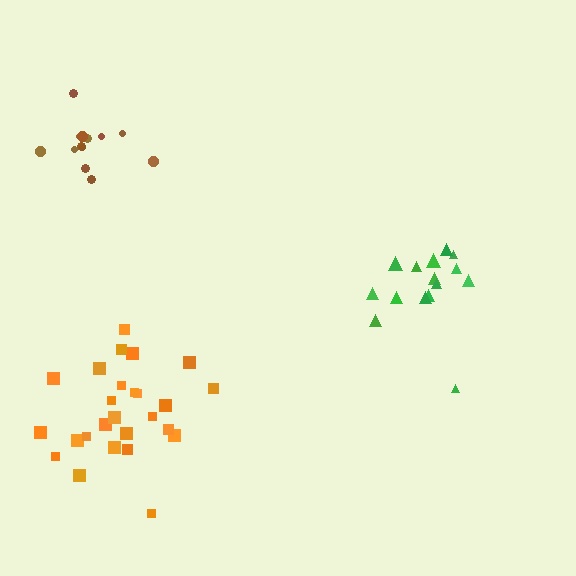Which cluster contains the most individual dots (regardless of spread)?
Orange (26).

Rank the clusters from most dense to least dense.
brown, green, orange.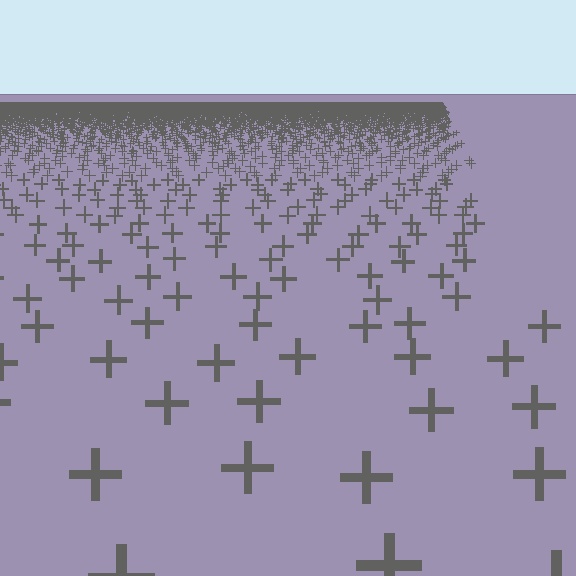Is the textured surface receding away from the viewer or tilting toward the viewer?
The surface is receding away from the viewer. Texture elements get smaller and denser toward the top.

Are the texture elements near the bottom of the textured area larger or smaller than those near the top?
Larger. Near the bottom, elements are closer to the viewer and appear at a bigger on-screen size.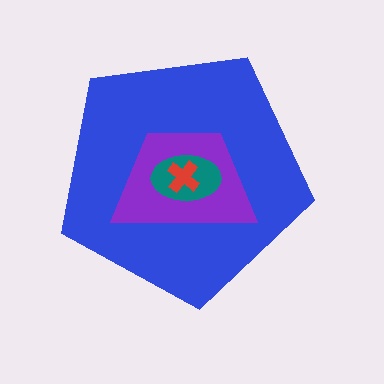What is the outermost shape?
The blue pentagon.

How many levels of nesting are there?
4.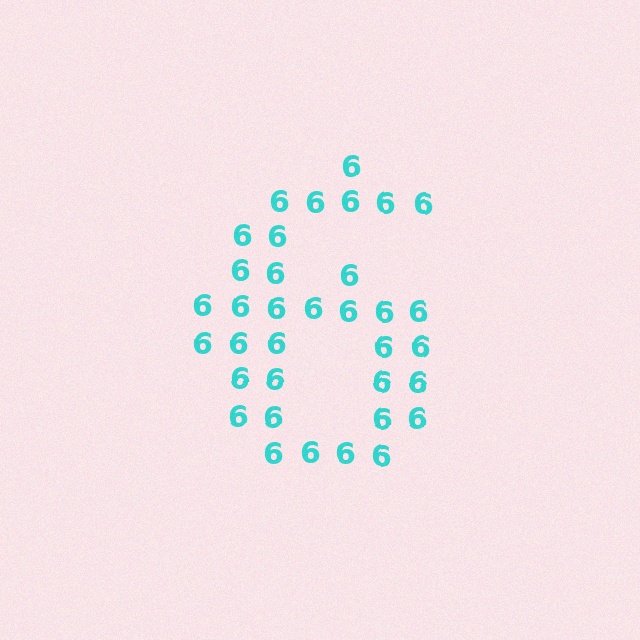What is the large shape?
The large shape is the digit 6.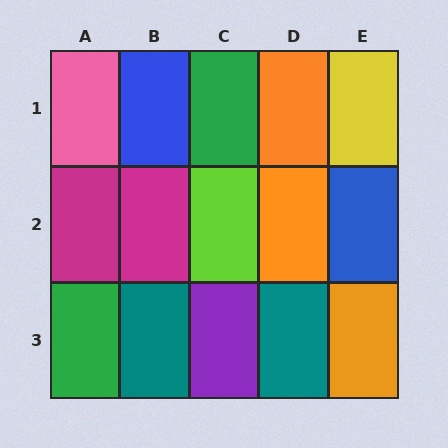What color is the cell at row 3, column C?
Purple.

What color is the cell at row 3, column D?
Teal.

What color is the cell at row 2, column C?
Lime.